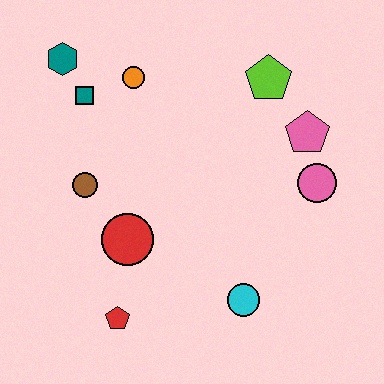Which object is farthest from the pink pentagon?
The red pentagon is farthest from the pink pentagon.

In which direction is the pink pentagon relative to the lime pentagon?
The pink pentagon is below the lime pentagon.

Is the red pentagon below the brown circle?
Yes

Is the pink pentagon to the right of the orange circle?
Yes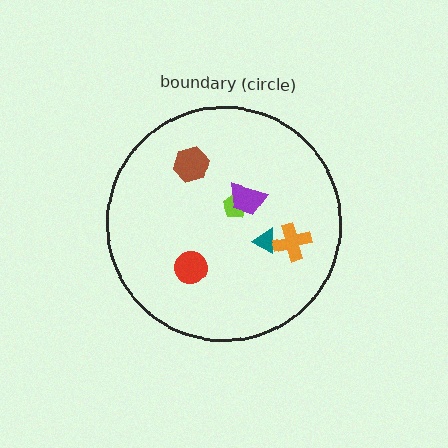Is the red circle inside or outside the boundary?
Inside.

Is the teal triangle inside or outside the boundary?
Inside.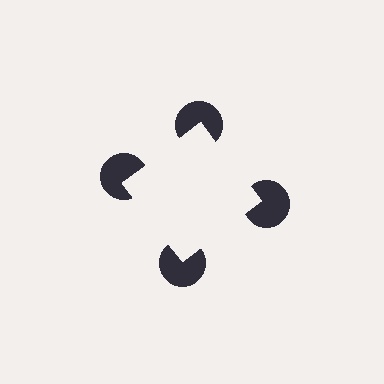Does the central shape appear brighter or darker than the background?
It typically appears slightly brighter than the background, even though no actual brightness change is drawn.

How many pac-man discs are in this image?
There are 4 — one at each vertex of the illusory square.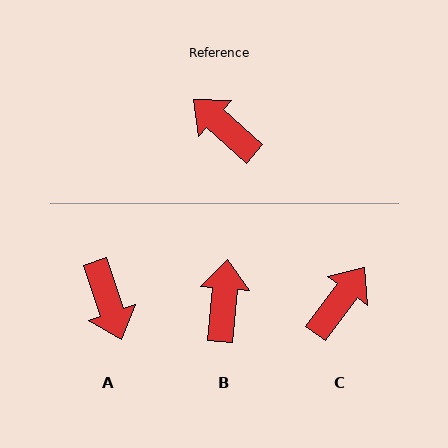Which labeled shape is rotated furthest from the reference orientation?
A, about 151 degrees away.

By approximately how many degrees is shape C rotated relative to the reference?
Approximately 84 degrees clockwise.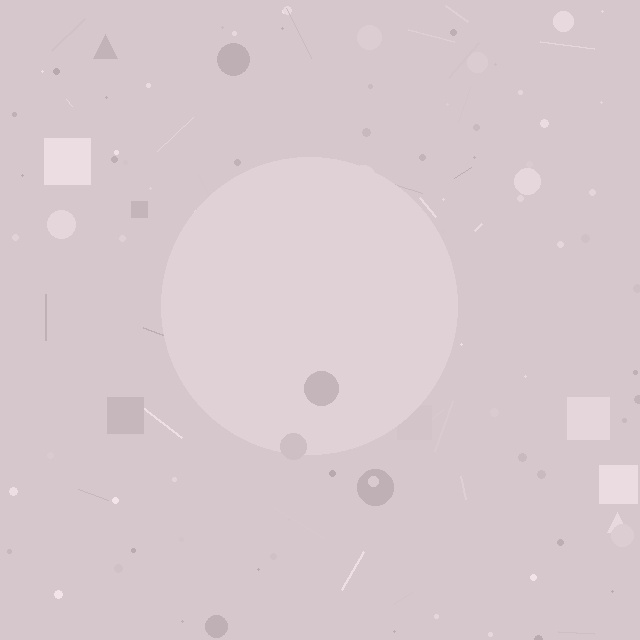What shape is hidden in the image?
A circle is hidden in the image.